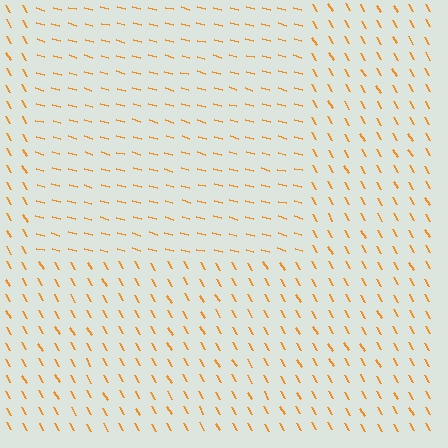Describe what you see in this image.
The image is filled with small orange line segments. A rectangle region in the image has lines oriented differently from the surrounding lines, creating a visible texture boundary.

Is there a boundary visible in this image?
Yes, there is a texture boundary formed by a change in line orientation.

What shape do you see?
I see a rectangle.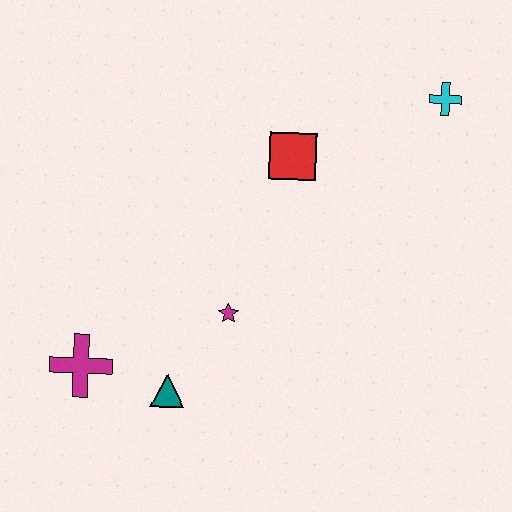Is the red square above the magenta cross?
Yes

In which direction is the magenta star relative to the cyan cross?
The magenta star is below the cyan cross.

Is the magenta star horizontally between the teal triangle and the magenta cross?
No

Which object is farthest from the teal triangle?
The cyan cross is farthest from the teal triangle.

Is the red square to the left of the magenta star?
No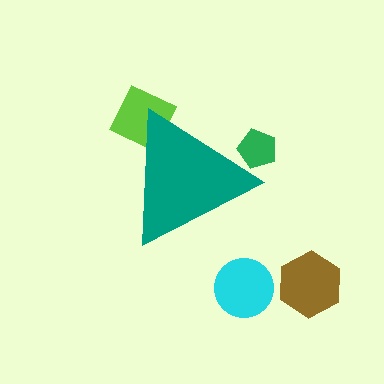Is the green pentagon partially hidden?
Yes, the green pentagon is partially hidden behind the teal triangle.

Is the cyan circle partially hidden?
No, the cyan circle is fully visible.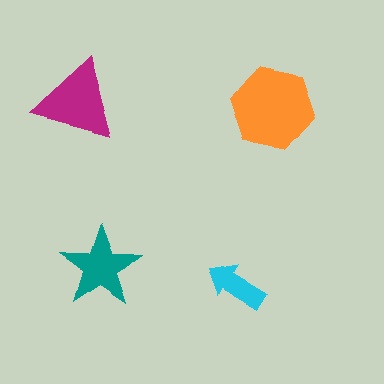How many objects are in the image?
There are 4 objects in the image.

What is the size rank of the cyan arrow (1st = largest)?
4th.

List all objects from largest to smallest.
The orange hexagon, the magenta triangle, the teal star, the cyan arrow.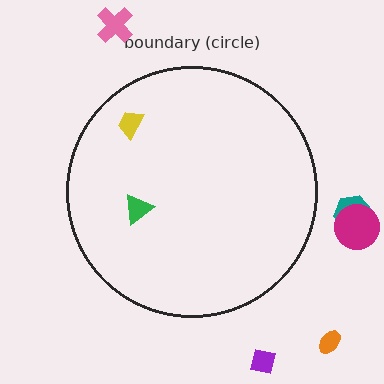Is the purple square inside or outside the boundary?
Outside.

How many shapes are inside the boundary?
2 inside, 5 outside.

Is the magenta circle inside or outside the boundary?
Outside.